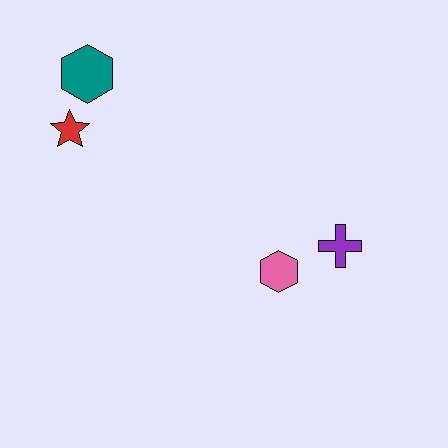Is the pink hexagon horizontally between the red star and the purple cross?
Yes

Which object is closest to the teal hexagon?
The red star is closest to the teal hexagon.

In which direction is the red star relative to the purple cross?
The red star is to the left of the purple cross.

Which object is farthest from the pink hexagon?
The teal hexagon is farthest from the pink hexagon.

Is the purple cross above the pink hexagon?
Yes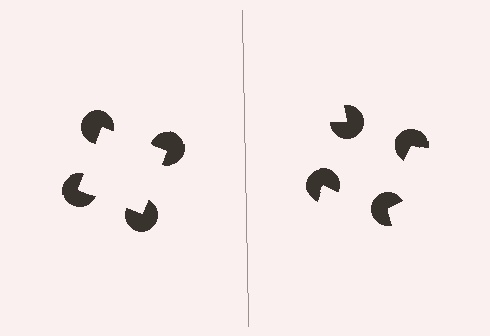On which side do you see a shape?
An illusory square appears on the left side. On the right side the wedge cuts are rotated, so no coherent shape forms.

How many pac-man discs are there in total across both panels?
8 — 4 on each side.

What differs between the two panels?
The pac-man discs are positioned identically on both sides; only the wedge orientations differ. On the left they align to a square; on the right they are misaligned.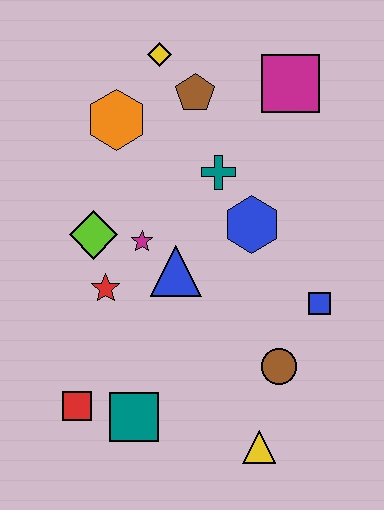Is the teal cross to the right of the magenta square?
No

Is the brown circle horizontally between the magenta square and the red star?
Yes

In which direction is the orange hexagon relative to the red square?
The orange hexagon is above the red square.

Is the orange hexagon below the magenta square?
Yes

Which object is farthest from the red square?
The magenta square is farthest from the red square.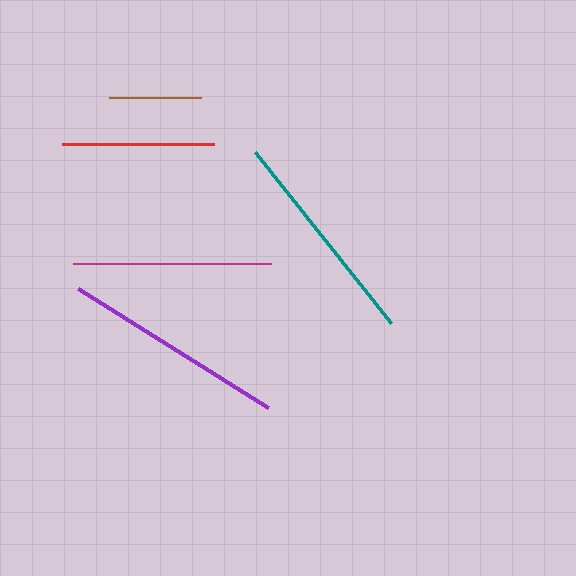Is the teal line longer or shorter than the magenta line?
The teal line is longer than the magenta line.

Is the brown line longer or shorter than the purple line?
The purple line is longer than the brown line.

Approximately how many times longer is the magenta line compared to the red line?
The magenta line is approximately 1.3 times the length of the red line.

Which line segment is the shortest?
The brown line is the shortest at approximately 92 pixels.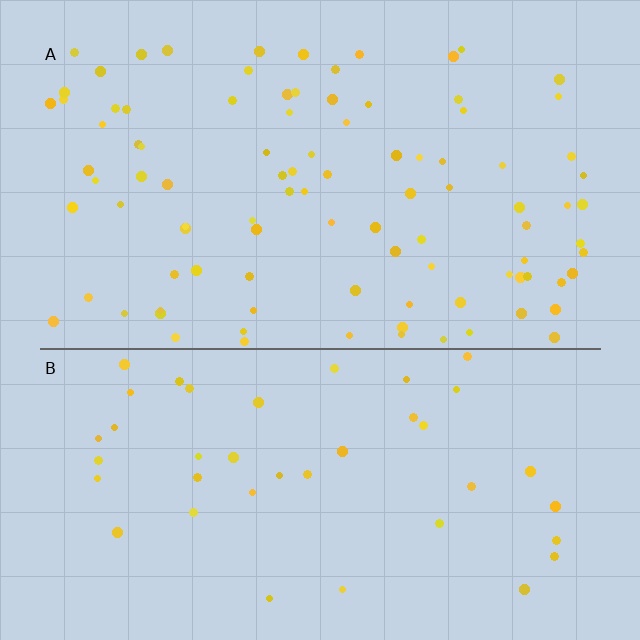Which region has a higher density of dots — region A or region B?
A (the top).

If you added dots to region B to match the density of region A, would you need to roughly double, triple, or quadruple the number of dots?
Approximately double.